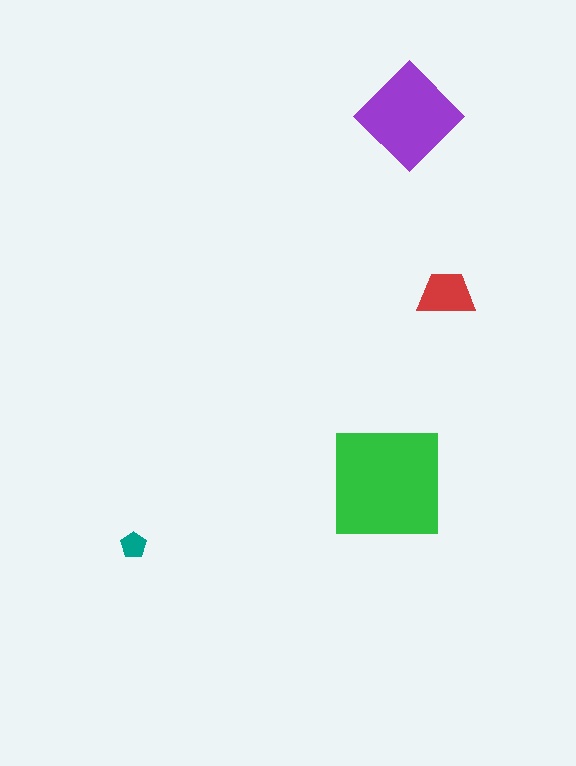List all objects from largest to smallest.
The green square, the purple diamond, the red trapezoid, the teal pentagon.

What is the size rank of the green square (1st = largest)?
1st.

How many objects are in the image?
There are 4 objects in the image.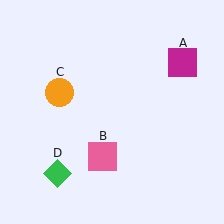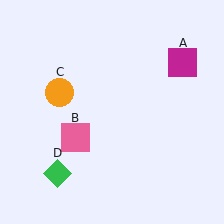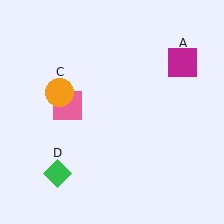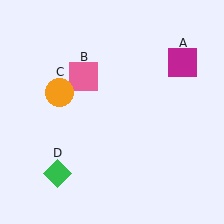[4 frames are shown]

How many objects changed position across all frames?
1 object changed position: pink square (object B).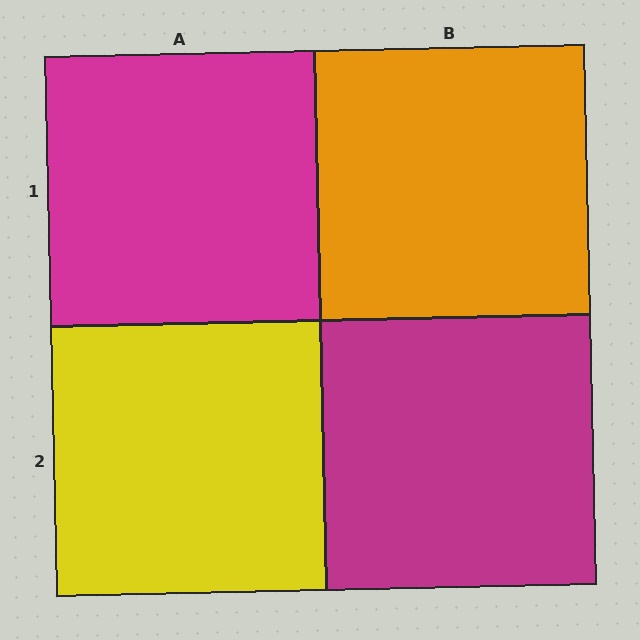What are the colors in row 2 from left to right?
Yellow, magenta.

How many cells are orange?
1 cell is orange.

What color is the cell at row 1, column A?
Magenta.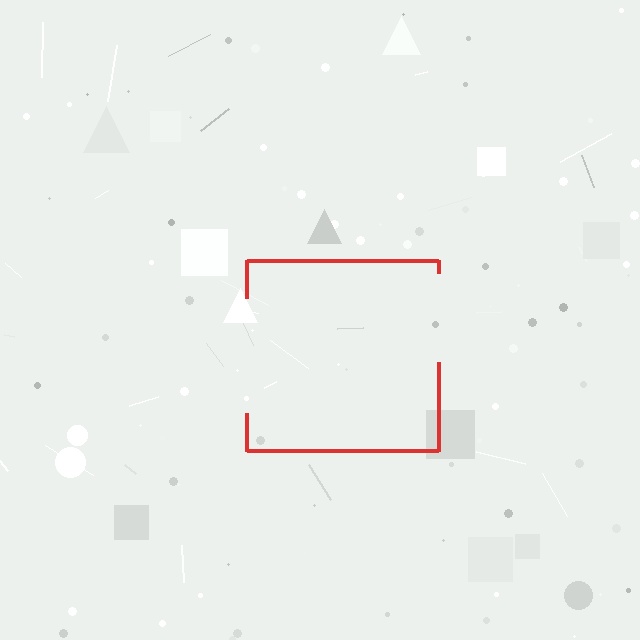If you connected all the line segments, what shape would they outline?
They would outline a square.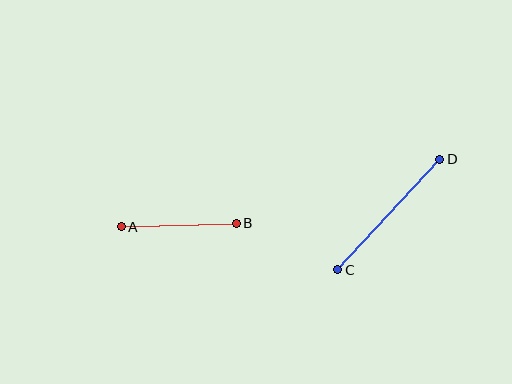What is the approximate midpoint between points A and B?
The midpoint is at approximately (179, 225) pixels.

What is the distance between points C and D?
The distance is approximately 150 pixels.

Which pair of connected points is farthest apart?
Points C and D are farthest apart.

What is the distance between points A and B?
The distance is approximately 115 pixels.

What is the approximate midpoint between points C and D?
The midpoint is at approximately (389, 214) pixels.